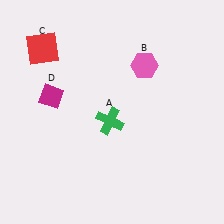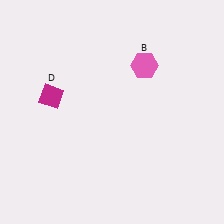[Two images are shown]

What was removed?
The red square (C), the green cross (A) were removed in Image 2.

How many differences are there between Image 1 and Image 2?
There are 2 differences between the two images.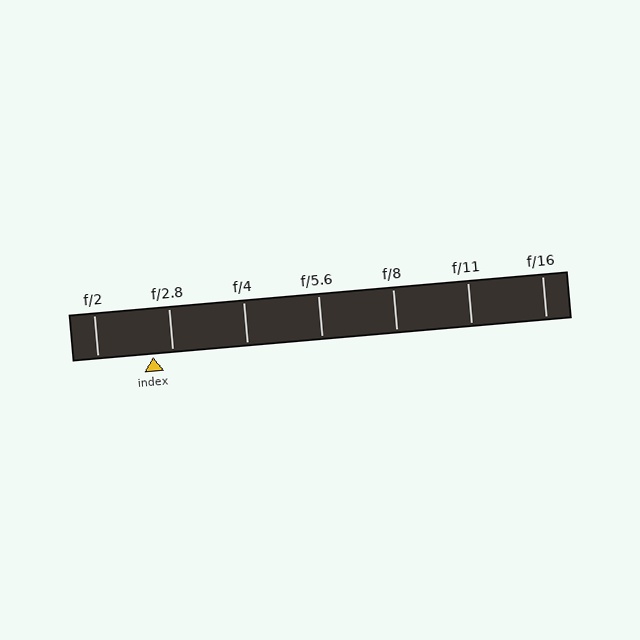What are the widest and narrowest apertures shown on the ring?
The widest aperture shown is f/2 and the narrowest is f/16.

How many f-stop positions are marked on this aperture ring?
There are 7 f-stop positions marked.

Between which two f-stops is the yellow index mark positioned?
The index mark is between f/2 and f/2.8.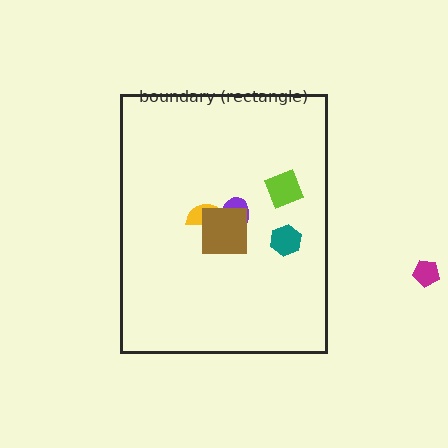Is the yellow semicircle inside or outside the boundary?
Inside.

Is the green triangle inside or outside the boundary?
Inside.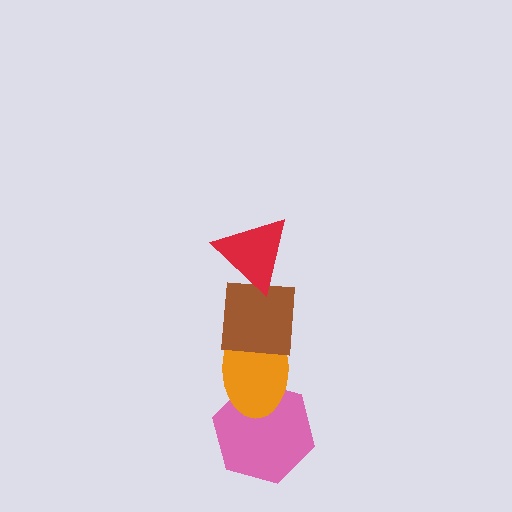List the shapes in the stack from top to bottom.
From top to bottom: the red triangle, the brown square, the orange ellipse, the pink hexagon.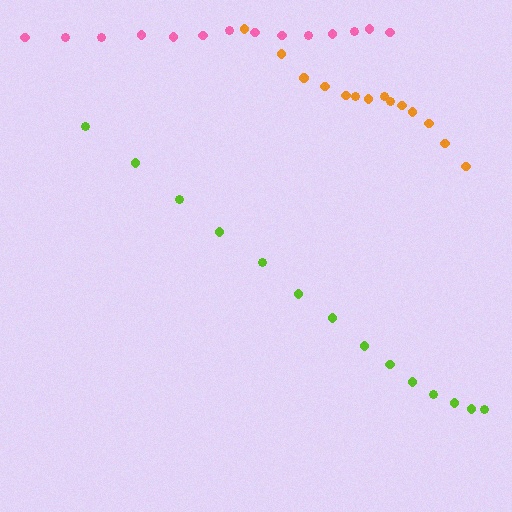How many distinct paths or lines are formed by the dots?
There are 3 distinct paths.